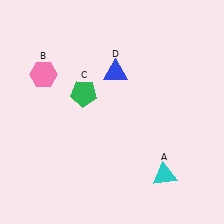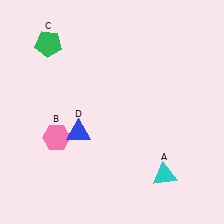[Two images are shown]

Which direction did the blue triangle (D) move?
The blue triangle (D) moved down.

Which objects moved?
The objects that moved are: the pink hexagon (B), the green pentagon (C), the blue triangle (D).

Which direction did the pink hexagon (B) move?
The pink hexagon (B) moved down.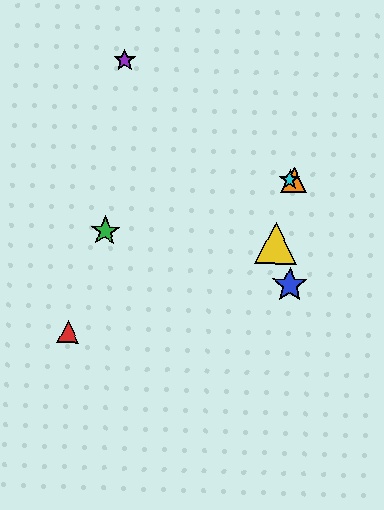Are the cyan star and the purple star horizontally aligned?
No, the cyan star is at y≈180 and the purple star is at y≈60.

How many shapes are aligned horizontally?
2 shapes (the orange triangle, the cyan star) are aligned horizontally.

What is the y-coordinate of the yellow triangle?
The yellow triangle is at y≈243.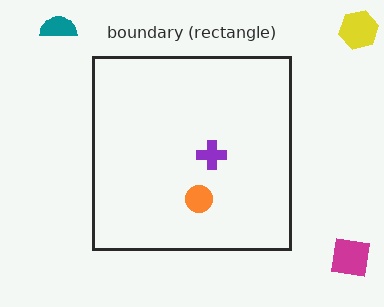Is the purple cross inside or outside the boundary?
Inside.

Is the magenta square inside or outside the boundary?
Outside.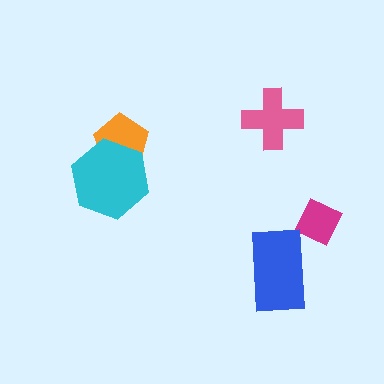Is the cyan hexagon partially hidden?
No, no other shape covers it.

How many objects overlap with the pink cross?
0 objects overlap with the pink cross.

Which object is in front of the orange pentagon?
The cyan hexagon is in front of the orange pentagon.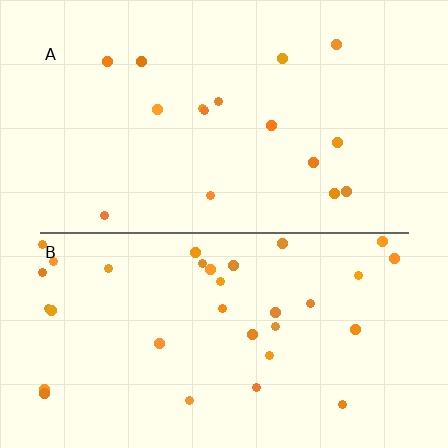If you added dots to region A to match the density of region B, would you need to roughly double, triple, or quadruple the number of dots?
Approximately double.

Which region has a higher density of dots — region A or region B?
B (the bottom).